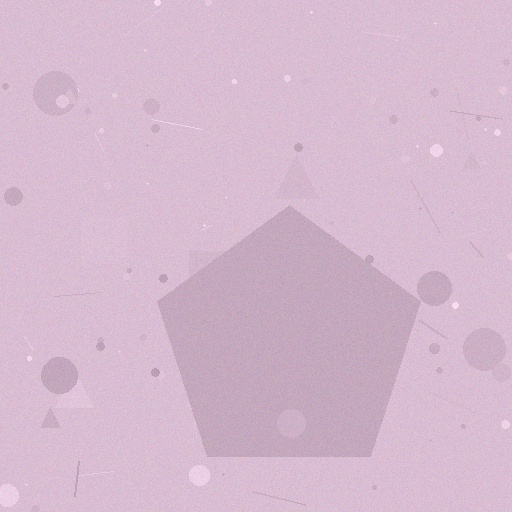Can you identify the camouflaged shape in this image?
The camouflaged shape is a pentagon.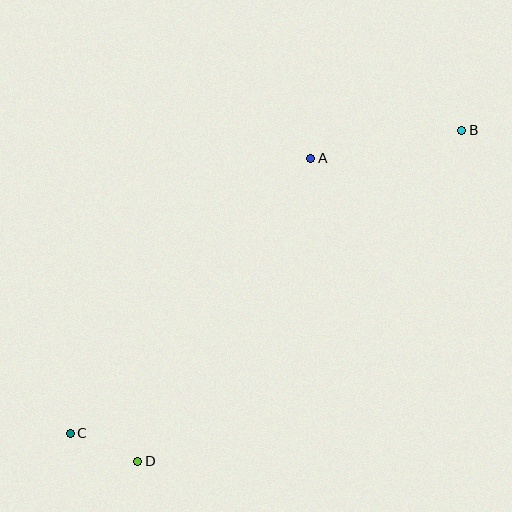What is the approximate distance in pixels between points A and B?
The distance between A and B is approximately 154 pixels.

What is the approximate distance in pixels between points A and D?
The distance between A and D is approximately 349 pixels.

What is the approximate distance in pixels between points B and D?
The distance between B and D is approximately 463 pixels.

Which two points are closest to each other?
Points C and D are closest to each other.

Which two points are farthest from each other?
Points B and C are farthest from each other.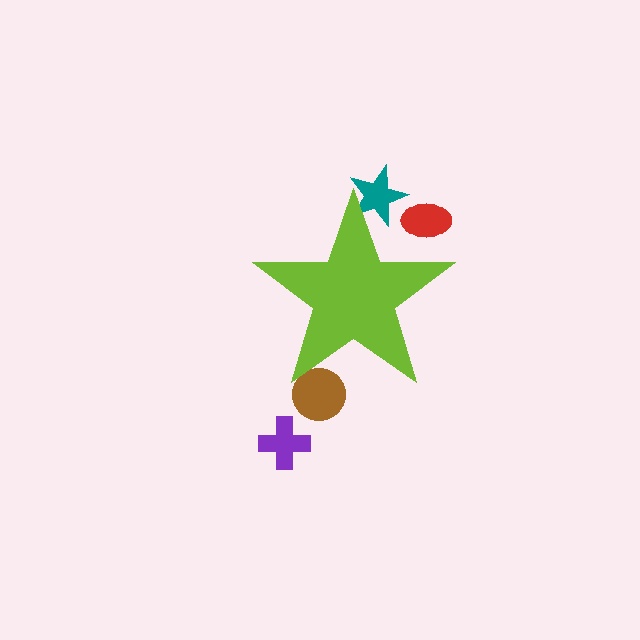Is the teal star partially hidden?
Yes, the teal star is partially hidden behind the lime star.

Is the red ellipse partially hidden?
Yes, the red ellipse is partially hidden behind the lime star.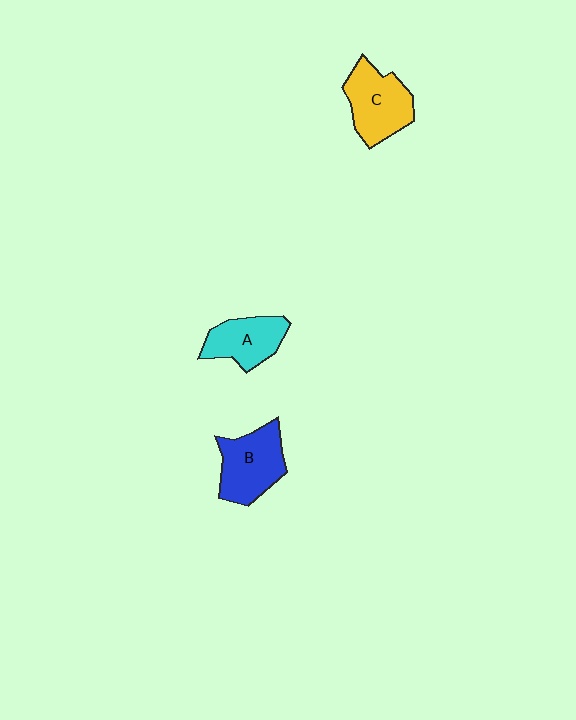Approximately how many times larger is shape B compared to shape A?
Approximately 1.3 times.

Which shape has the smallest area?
Shape A (cyan).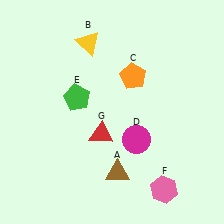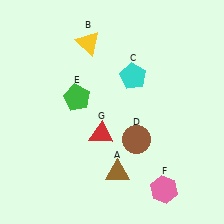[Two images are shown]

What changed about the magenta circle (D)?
In Image 1, D is magenta. In Image 2, it changed to brown.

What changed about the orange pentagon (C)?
In Image 1, C is orange. In Image 2, it changed to cyan.